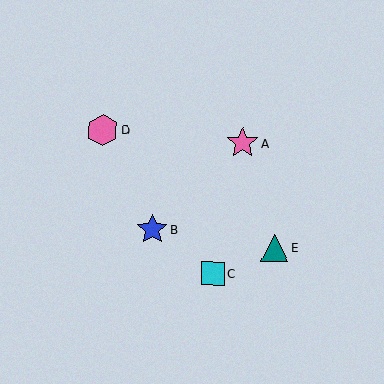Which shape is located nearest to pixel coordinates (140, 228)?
The blue star (labeled B) at (152, 230) is nearest to that location.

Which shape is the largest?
The pink star (labeled A) is the largest.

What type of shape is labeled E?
Shape E is a teal triangle.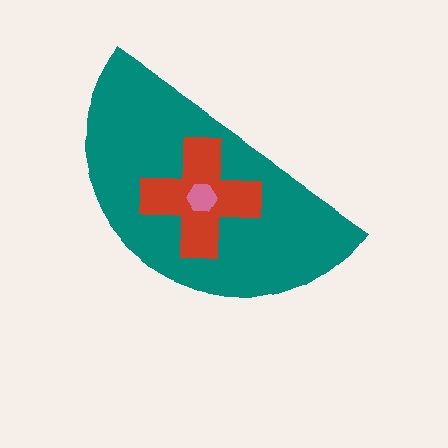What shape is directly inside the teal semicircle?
The red cross.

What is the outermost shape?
The teal semicircle.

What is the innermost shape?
The pink hexagon.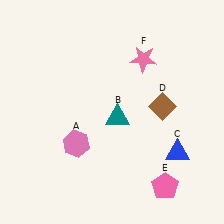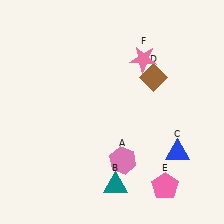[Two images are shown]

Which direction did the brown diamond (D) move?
The brown diamond (D) moved up.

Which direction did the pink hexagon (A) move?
The pink hexagon (A) moved right.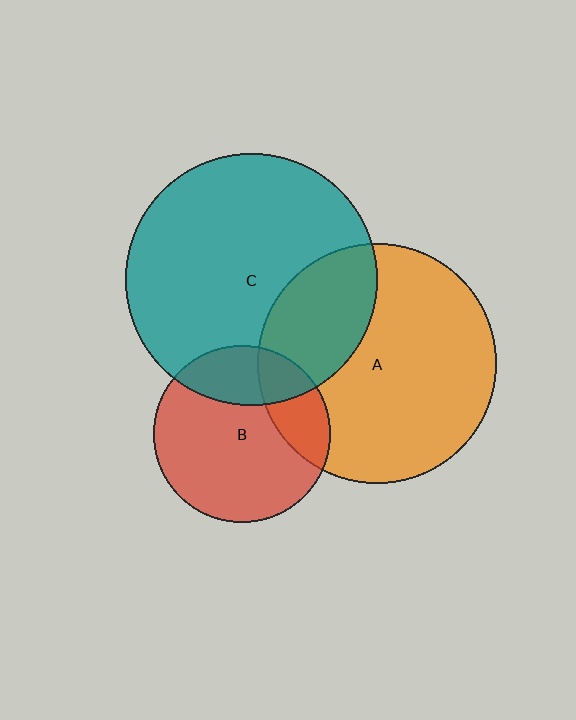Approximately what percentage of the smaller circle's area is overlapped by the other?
Approximately 30%.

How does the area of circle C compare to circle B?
Approximately 2.0 times.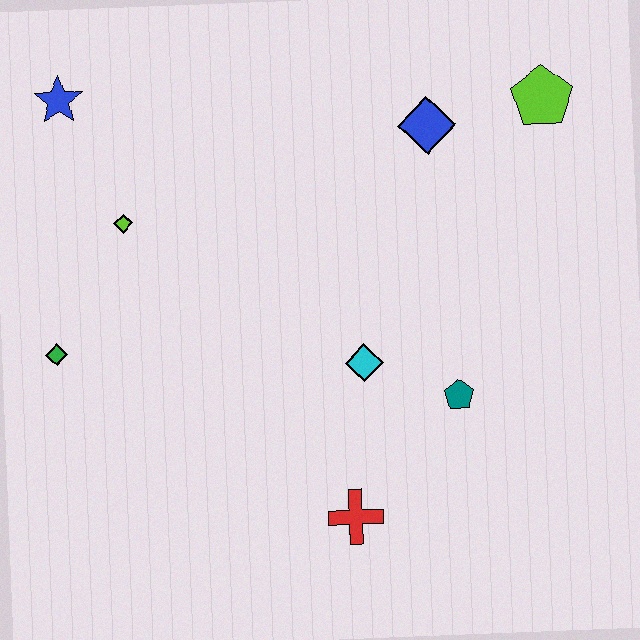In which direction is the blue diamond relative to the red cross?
The blue diamond is above the red cross.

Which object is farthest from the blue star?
The red cross is farthest from the blue star.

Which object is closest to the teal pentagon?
The cyan diamond is closest to the teal pentagon.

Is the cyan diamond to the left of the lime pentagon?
Yes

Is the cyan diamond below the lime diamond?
Yes